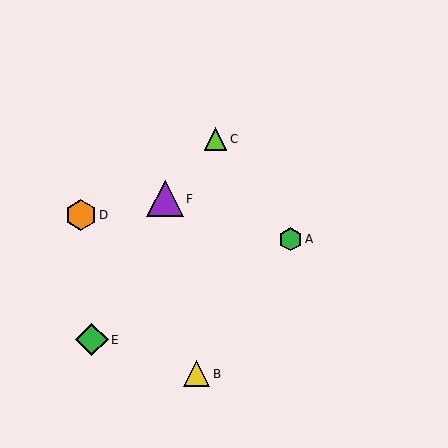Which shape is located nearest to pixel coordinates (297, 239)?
The green hexagon (labeled A) at (291, 239) is nearest to that location.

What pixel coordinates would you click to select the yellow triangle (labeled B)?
Click at (197, 374) to select the yellow triangle B.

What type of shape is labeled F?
Shape F is a purple triangle.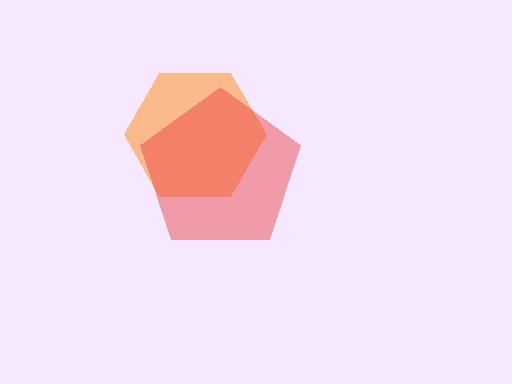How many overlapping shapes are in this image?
There are 2 overlapping shapes in the image.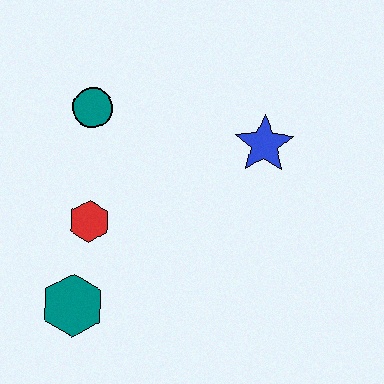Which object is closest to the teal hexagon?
The red hexagon is closest to the teal hexagon.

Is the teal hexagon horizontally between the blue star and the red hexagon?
No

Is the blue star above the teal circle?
No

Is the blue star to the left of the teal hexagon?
No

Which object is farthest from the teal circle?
The teal hexagon is farthest from the teal circle.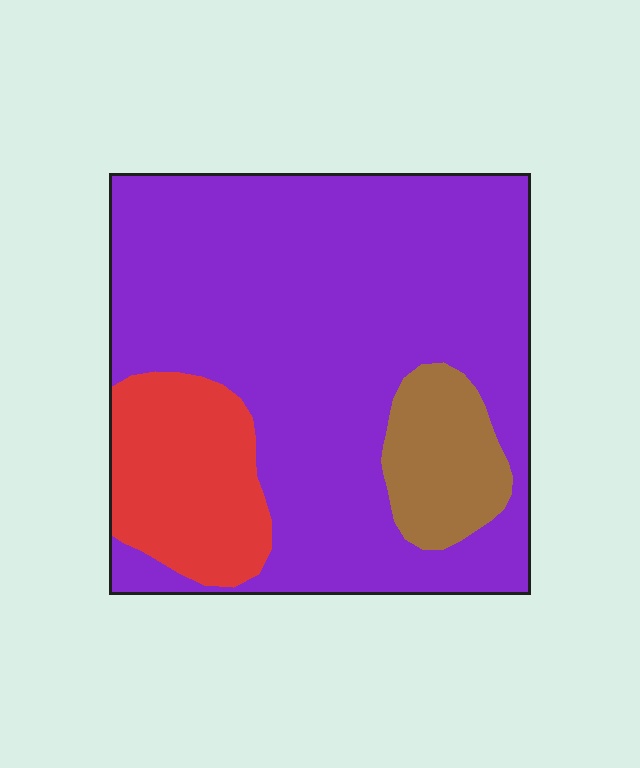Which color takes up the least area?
Brown, at roughly 10%.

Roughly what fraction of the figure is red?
Red takes up less than a sixth of the figure.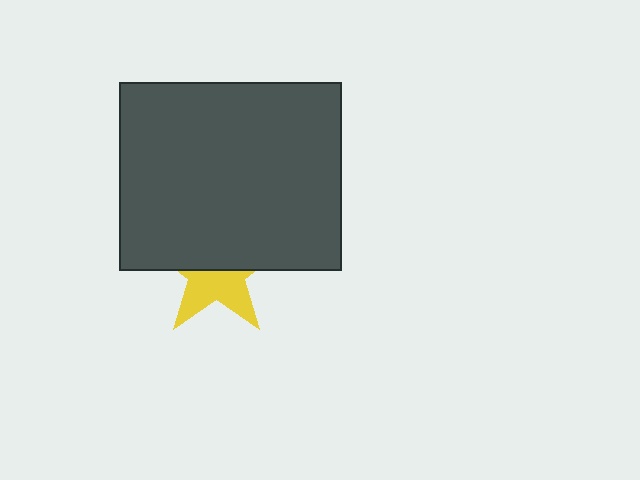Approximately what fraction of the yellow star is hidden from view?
Roughly 55% of the yellow star is hidden behind the dark gray rectangle.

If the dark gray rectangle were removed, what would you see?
You would see the complete yellow star.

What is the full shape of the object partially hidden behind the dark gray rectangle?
The partially hidden object is a yellow star.